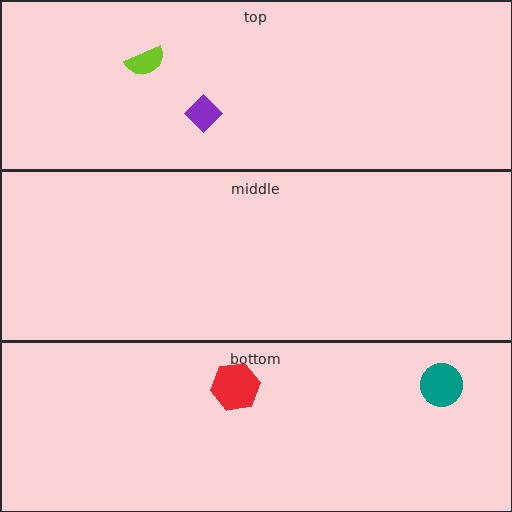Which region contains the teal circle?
The bottom region.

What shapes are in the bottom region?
The red hexagon, the teal circle.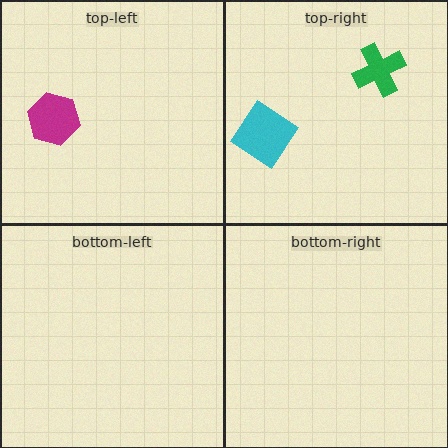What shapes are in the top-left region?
The magenta hexagon.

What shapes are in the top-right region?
The cyan diamond, the green cross.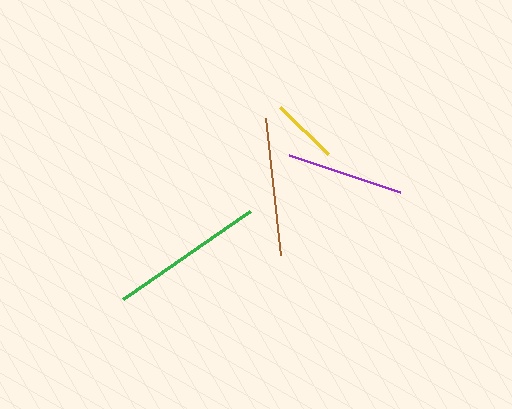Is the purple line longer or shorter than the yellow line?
The purple line is longer than the yellow line.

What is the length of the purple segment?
The purple segment is approximately 118 pixels long.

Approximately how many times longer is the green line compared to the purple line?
The green line is approximately 1.3 times the length of the purple line.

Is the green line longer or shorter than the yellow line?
The green line is longer than the yellow line.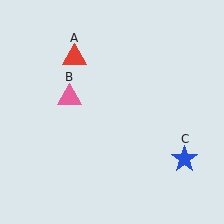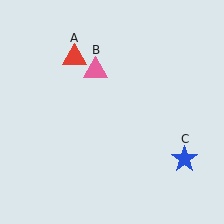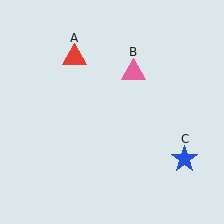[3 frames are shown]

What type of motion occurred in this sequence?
The pink triangle (object B) rotated clockwise around the center of the scene.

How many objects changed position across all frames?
1 object changed position: pink triangle (object B).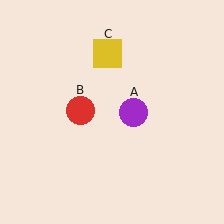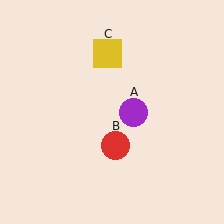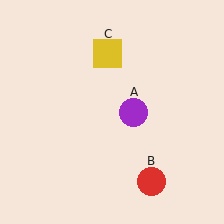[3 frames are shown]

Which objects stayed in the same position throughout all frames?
Purple circle (object A) and yellow square (object C) remained stationary.